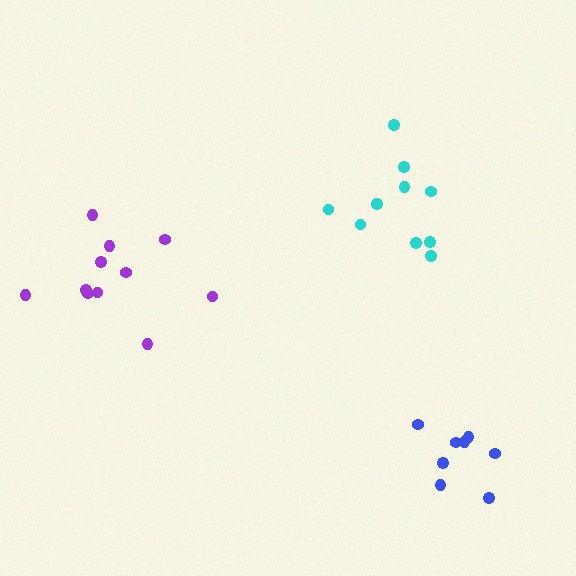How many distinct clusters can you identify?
There are 3 distinct clusters.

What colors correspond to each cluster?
The clusters are colored: blue, purple, cyan.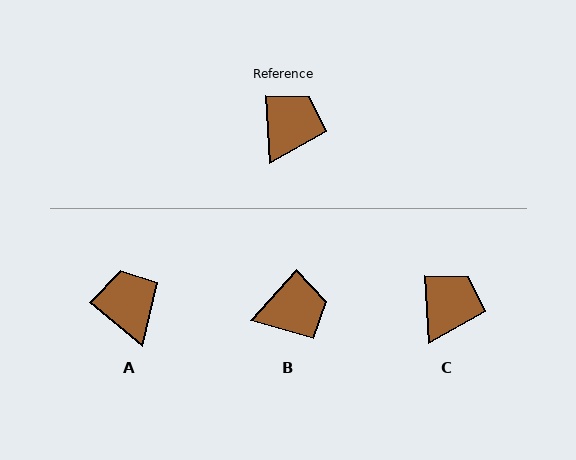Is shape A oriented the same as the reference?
No, it is off by about 47 degrees.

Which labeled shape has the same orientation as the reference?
C.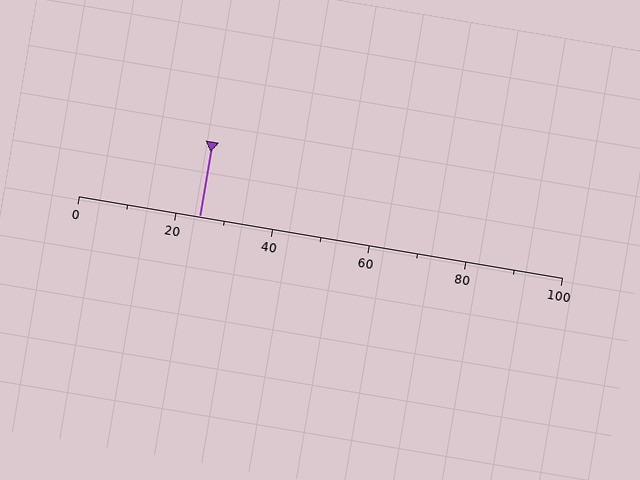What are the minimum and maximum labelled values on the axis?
The axis runs from 0 to 100.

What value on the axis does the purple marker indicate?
The marker indicates approximately 25.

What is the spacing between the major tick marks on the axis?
The major ticks are spaced 20 apart.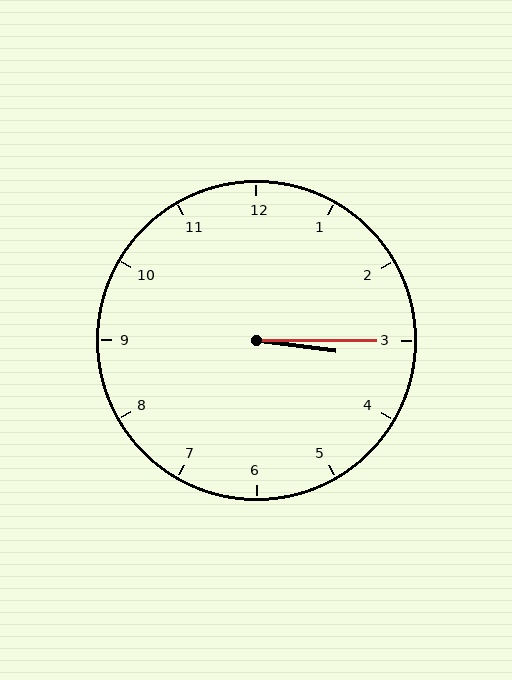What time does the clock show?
3:15.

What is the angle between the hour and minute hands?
Approximately 8 degrees.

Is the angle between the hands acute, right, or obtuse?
It is acute.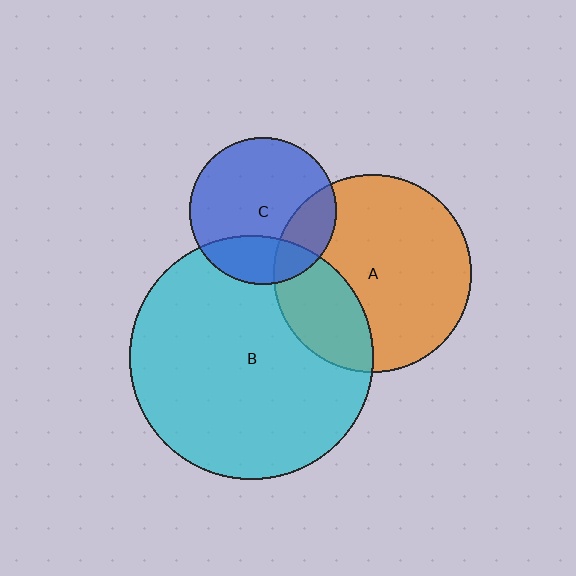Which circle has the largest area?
Circle B (cyan).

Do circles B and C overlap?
Yes.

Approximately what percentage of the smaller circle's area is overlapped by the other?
Approximately 25%.